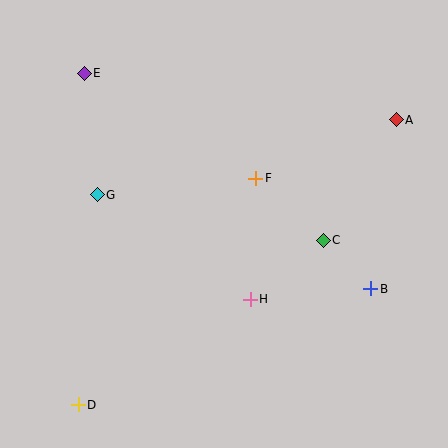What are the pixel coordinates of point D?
Point D is at (78, 405).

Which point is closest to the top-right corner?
Point A is closest to the top-right corner.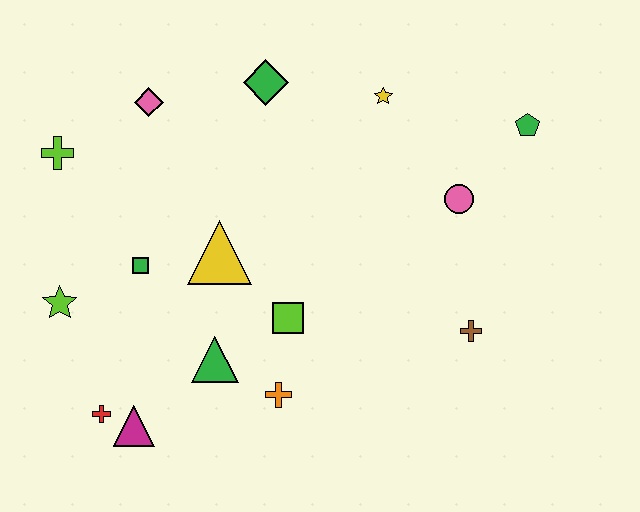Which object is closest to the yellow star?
The green diamond is closest to the yellow star.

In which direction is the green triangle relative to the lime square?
The green triangle is to the left of the lime square.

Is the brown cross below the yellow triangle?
Yes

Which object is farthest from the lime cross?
The green pentagon is farthest from the lime cross.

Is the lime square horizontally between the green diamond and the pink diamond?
No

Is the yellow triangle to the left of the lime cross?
No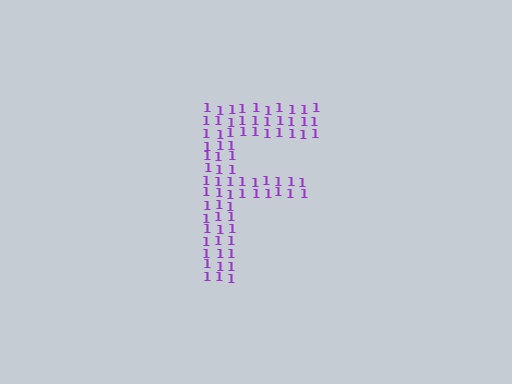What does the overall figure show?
The overall figure shows the letter F.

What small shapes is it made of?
It is made of small digit 1's.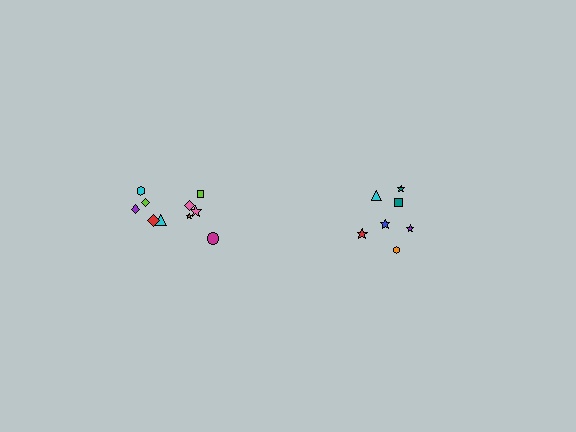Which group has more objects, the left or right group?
The left group.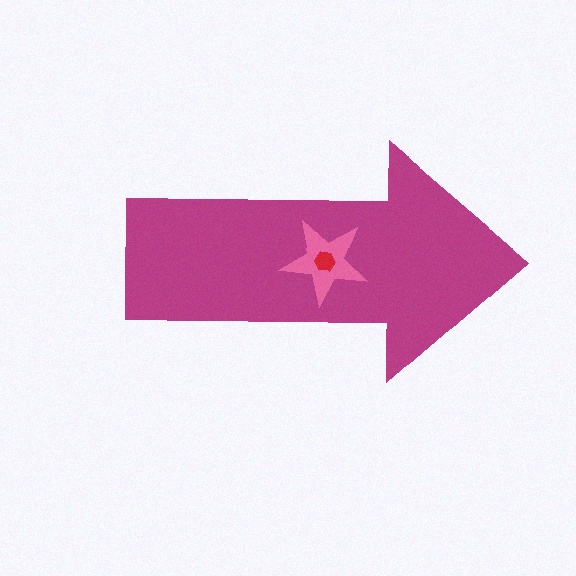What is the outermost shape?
The magenta arrow.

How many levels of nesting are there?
3.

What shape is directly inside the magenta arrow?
The pink star.